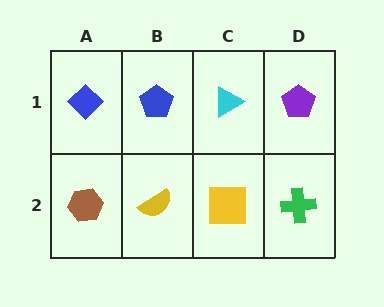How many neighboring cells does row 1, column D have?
2.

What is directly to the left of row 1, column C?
A blue pentagon.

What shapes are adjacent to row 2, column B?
A blue pentagon (row 1, column B), a brown hexagon (row 2, column A), a yellow square (row 2, column C).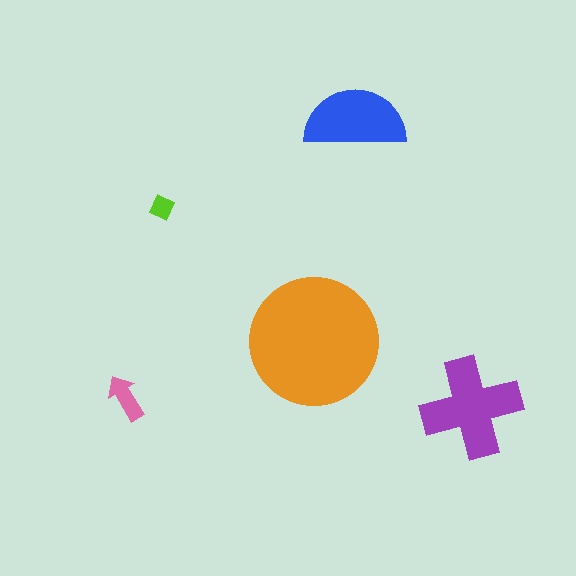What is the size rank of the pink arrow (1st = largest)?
4th.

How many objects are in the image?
There are 5 objects in the image.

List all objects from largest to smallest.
The orange circle, the purple cross, the blue semicircle, the pink arrow, the lime diamond.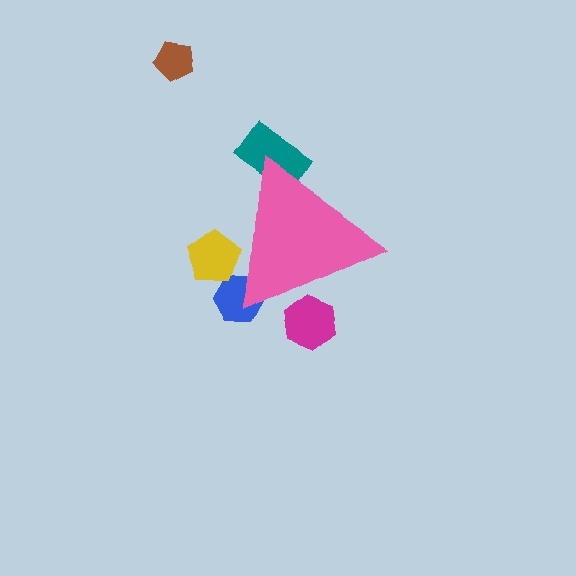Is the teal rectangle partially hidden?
Yes, the teal rectangle is partially hidden behind the pink triangle.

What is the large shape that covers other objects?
A pink triangle.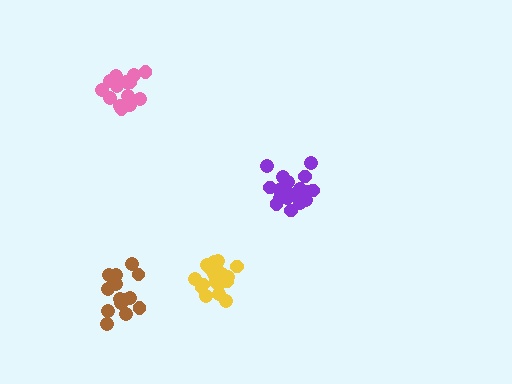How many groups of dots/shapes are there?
There are 4 groups.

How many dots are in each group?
Group 1: 16 dots, Group 2: 21 dots, Group 3: 15 dots, Group 4: 21 dots (73 total).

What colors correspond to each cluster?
The clusters are colored: pink, purple, brown, yellow.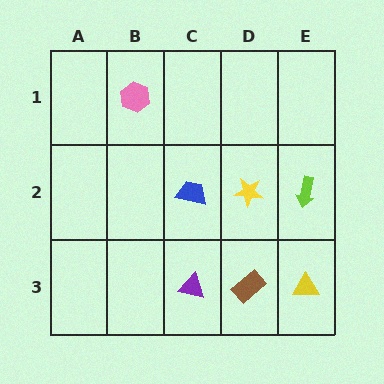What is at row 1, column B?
A pink hexagon.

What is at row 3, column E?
A yellow triangle.